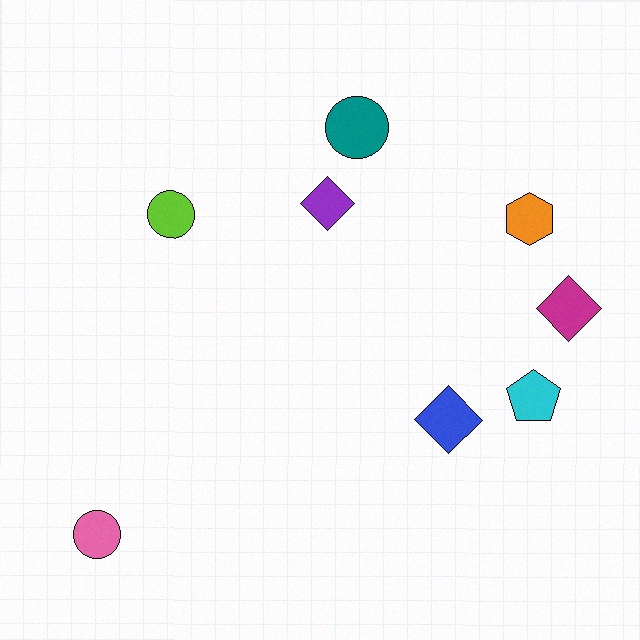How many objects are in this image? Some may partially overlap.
There are 8 objects.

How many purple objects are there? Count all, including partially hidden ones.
There is 1 purple object.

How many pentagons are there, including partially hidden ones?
There is 1 pentagon.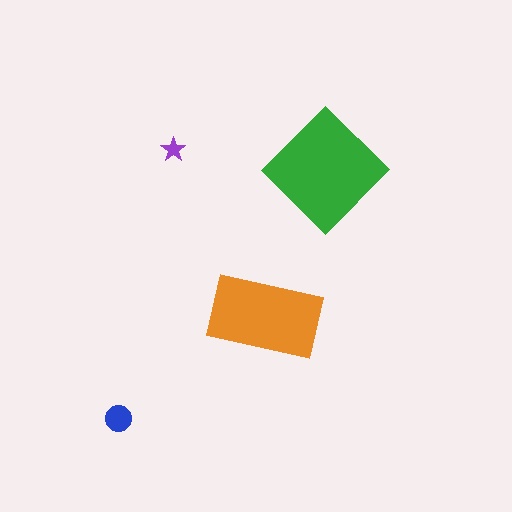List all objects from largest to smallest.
The green diamond, the orange rectangle, the blue circle, the purple star.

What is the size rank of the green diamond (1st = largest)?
1st.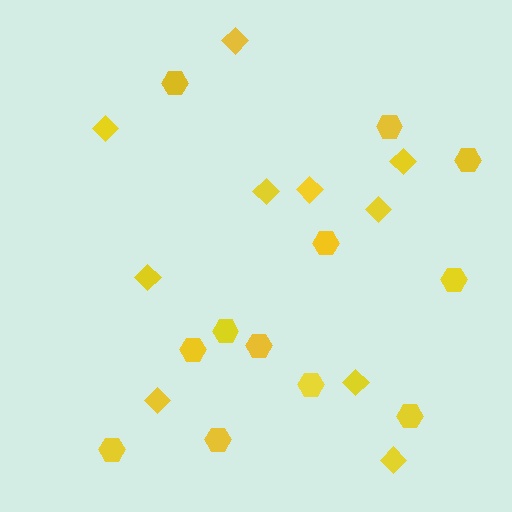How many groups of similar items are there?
There are 2 groups: one group of diamonds (10) and one group of hexagons (12).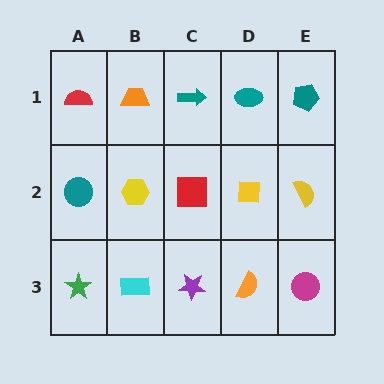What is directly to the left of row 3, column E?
An orange semicircle.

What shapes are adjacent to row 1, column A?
A teal circle (row 2, column A), an orange trapezoid (row 1, column B).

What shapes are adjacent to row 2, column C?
A teal arrow (row 1, column C), a purple star (row 3, column C), a yellow hexagon (row 2, column B), a yellow square (row 2, column D).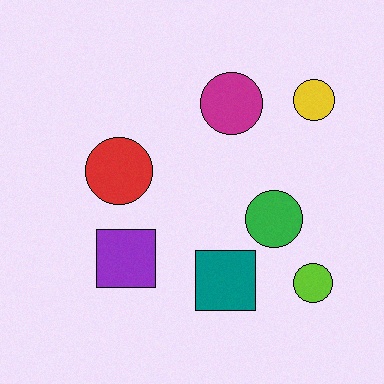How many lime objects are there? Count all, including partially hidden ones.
There is 1 lime object.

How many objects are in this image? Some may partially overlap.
There are 7 objects.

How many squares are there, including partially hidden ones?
There are 2 squares.